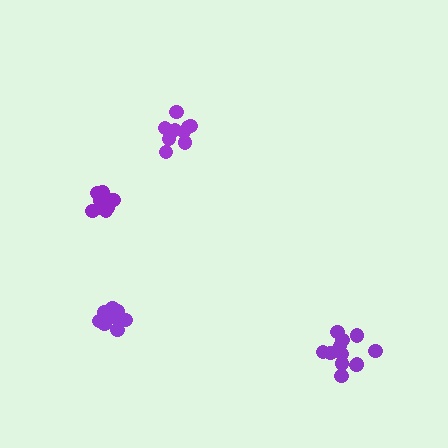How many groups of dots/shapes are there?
There are 4 groups.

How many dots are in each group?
Group 1: 9 dots, Group 2: 10 dots, Group 3: 9 dots, Group 4: 12 dots (40 total).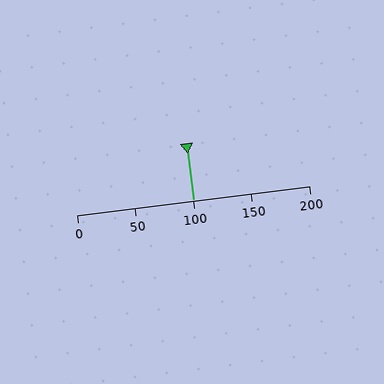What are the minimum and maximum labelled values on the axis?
The axis runs from 0 to 200.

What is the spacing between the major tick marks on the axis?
The major ticks are spaced 50 apart.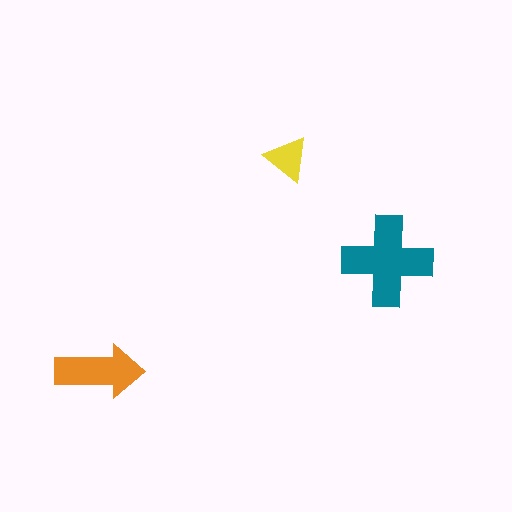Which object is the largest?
The teal cross.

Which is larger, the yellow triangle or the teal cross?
The teal cross.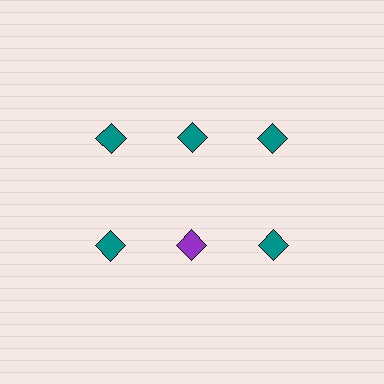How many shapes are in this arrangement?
There are 6 shapes arranged in a grid pattern.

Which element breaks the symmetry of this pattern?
The purple diamond in the second row, second from left column breaks the symmetry. All other shapes are teal diamonds.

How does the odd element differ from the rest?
It has a different color: purple instead of teal.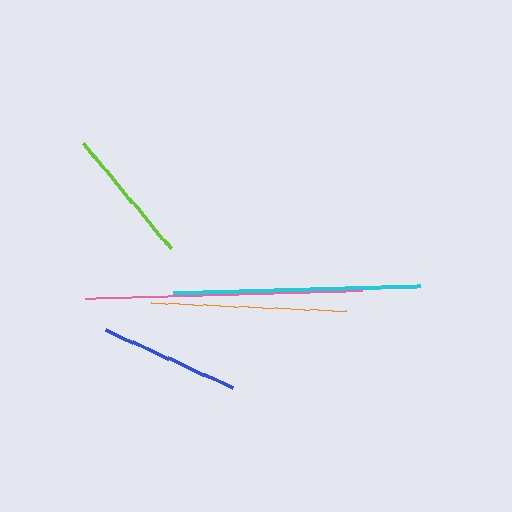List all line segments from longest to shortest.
From longest to shortest: pink, cyan, orange, blue, lime.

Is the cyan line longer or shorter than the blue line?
The cyan line is longer than the blue line.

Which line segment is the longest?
The pink line is the longest at approximately 277 pixels.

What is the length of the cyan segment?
The cyan segment is approximately 248 pixels long.